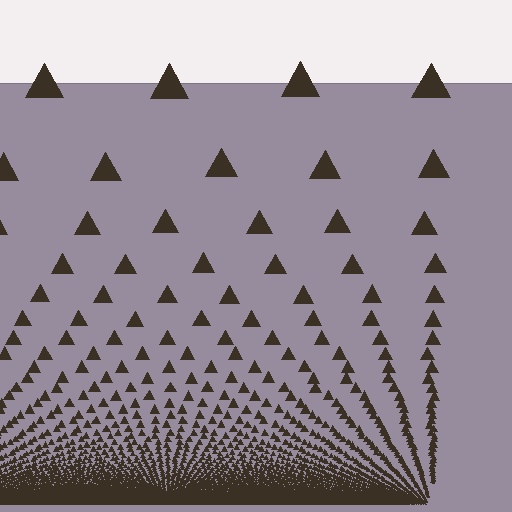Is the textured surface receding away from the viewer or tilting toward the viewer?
The surface appears to tilt toward the viewer. Texture elements get larger and sparser toward the top.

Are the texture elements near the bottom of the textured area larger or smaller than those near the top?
Smaller. The gradient is inverted — elements near the bottom are smaller and denser.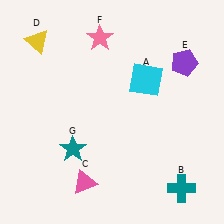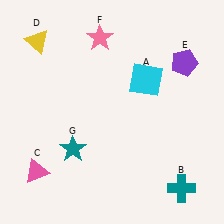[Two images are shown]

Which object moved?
The pink triangle (C) moved left.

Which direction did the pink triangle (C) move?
The pink triangle (C) moved left.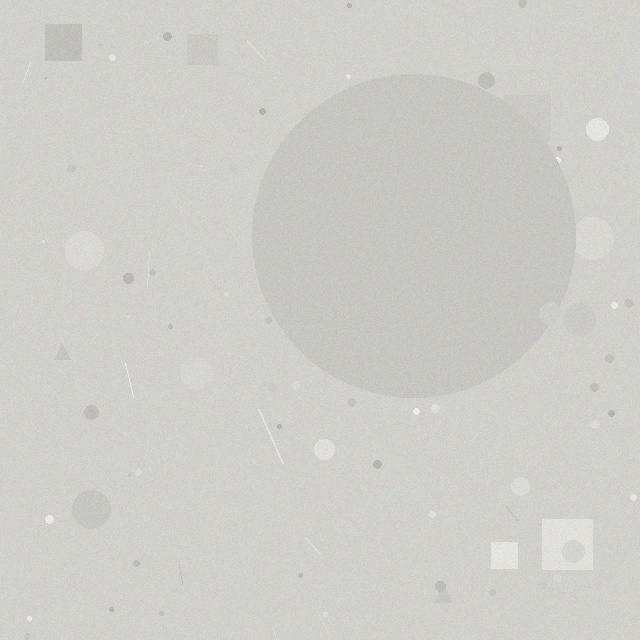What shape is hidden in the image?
A circle is hidden in the image.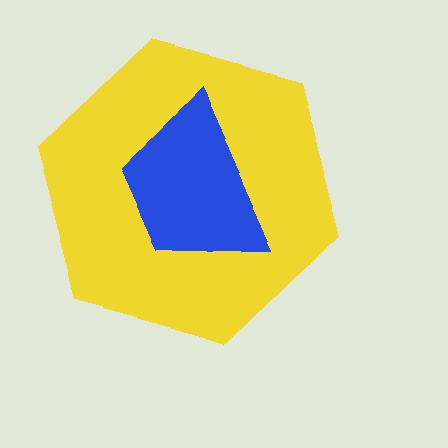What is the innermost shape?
The blue trapezoid.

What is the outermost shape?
The yellow hexagon.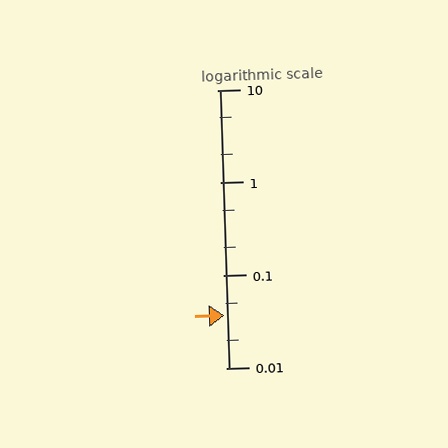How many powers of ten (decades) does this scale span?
The scale spans 3 decades, from 0.01 to 10.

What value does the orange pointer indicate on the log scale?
The pointer indicates approximately 0.037.